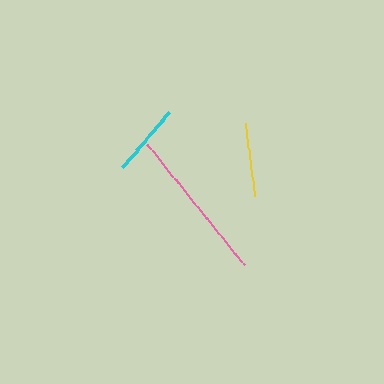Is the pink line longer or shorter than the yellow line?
The pink line is longer than the yellow line.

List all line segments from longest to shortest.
From longest to shortest: pink, cyan, yellow.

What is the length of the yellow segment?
The yellow segment is approximately 73 pixels long.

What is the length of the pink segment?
The pink segment is approximately 155 pixels long.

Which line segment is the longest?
The pink line is the longest at approximately 155 pixels.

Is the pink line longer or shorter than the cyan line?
The pink line is longer than the cyan line.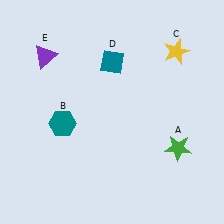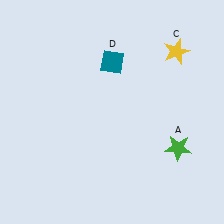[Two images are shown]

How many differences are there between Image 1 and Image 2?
There are 2 differences between the two images.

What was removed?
The teal hexagon (B), the purple triangle (E) were removed in Image 2.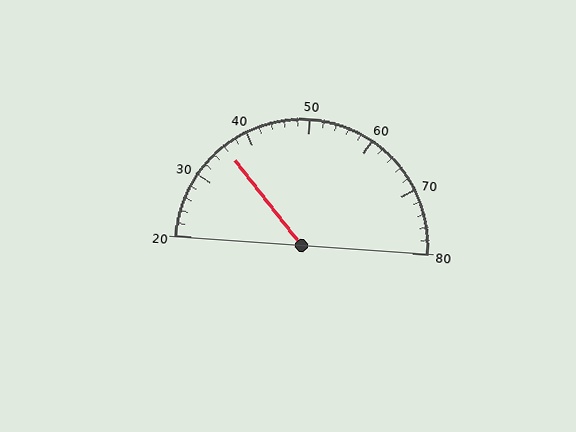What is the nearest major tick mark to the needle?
The nearest major tick mark is 40.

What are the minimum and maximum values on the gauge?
The gauge ranges from 20 to 80.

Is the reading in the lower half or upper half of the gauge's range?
The reading is in the lower half of the range (20 to 80).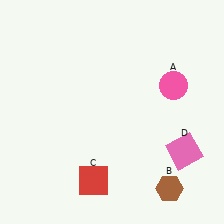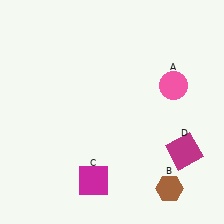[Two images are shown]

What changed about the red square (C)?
In Image 1, C is red. In Image 2, it changed to magenta.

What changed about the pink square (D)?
In Image 1, D is pink. In Image 2, it changed to magenta.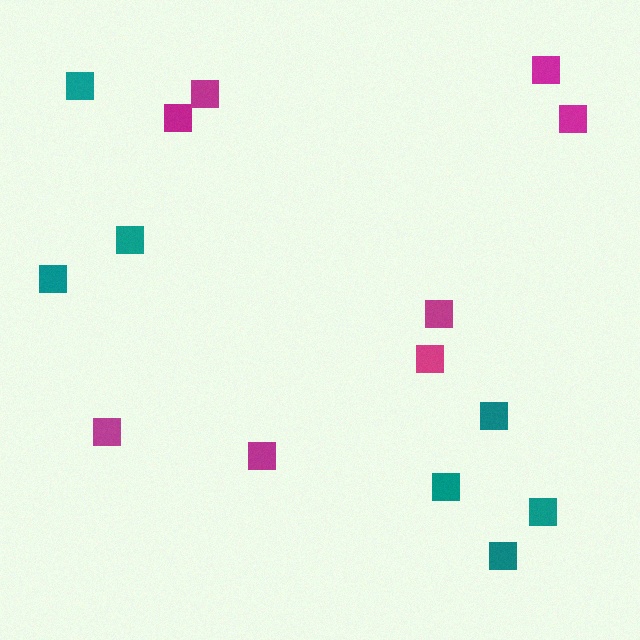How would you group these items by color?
There are 2 groups: one group of magenta squares (8) and one group of teal squares (7).